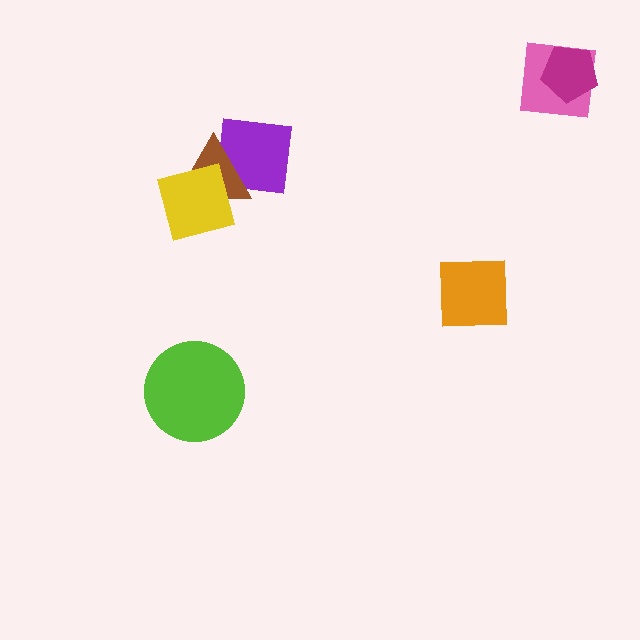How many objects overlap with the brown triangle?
2 objects overlap with the brown triangle.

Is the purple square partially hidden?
Yes, it is partially covered by another shape.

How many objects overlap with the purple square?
1 object overlaps with the purple square.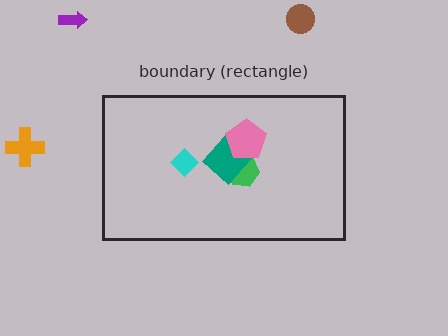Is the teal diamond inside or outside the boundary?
Inside.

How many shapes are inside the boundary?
4 inside, 3 outside.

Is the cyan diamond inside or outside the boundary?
Inside.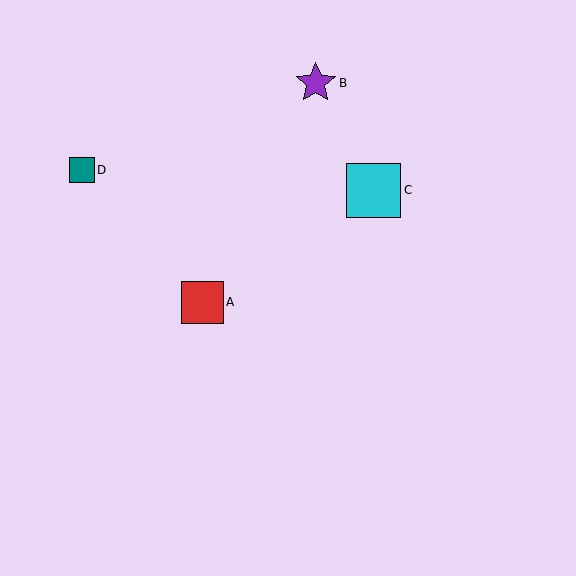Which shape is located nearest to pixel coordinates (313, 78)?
The purple star (labeled B) at (316, 83) is nearest to that location.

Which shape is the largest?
The cyan square (labeled C) is the largest.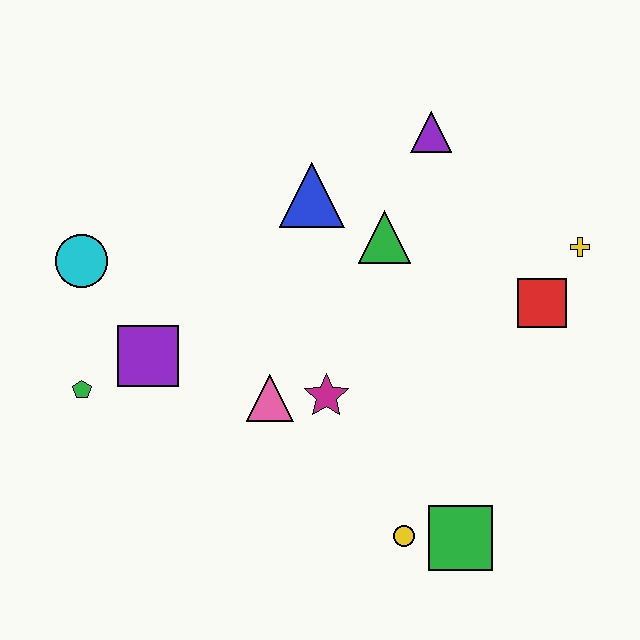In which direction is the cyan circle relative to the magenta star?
The cyan circle is to the left of the magenta star.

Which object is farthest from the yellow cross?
The green pentagon is farthest from the yellow cross.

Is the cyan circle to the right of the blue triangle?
No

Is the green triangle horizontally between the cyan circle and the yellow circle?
Yes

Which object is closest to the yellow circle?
The green square is closest to the yellow circle.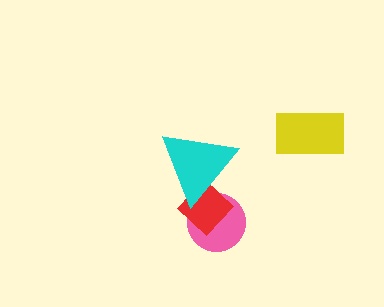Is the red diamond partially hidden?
Yes, it is partially covered by another shape.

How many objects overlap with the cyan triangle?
2 objects overlap with the cyan triangle.